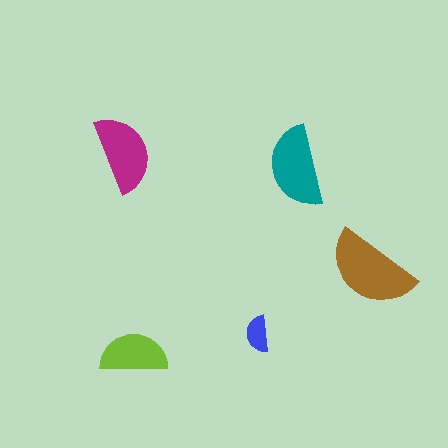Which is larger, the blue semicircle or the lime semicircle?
The lime one.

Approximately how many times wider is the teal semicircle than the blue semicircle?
About 2 times wider.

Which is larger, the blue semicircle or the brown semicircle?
The brown one.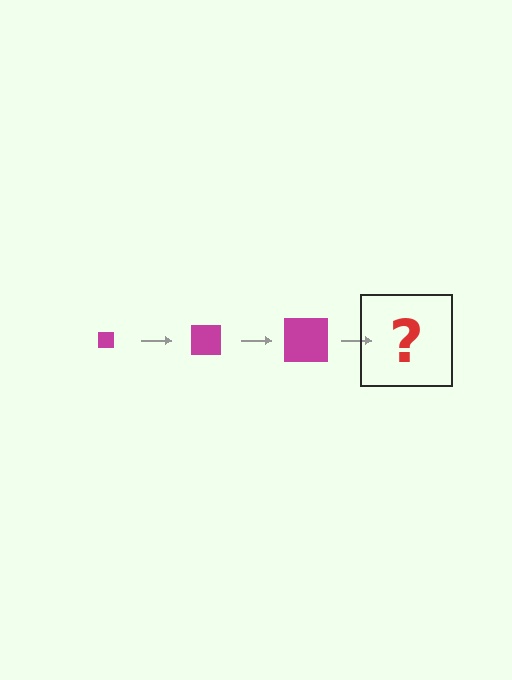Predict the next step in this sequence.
The next step is a magenta square, larger than the previous one.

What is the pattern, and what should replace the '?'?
The pattern is that the square gets progressively larger each step. The '?' should be a magenta square, larger than the previous one.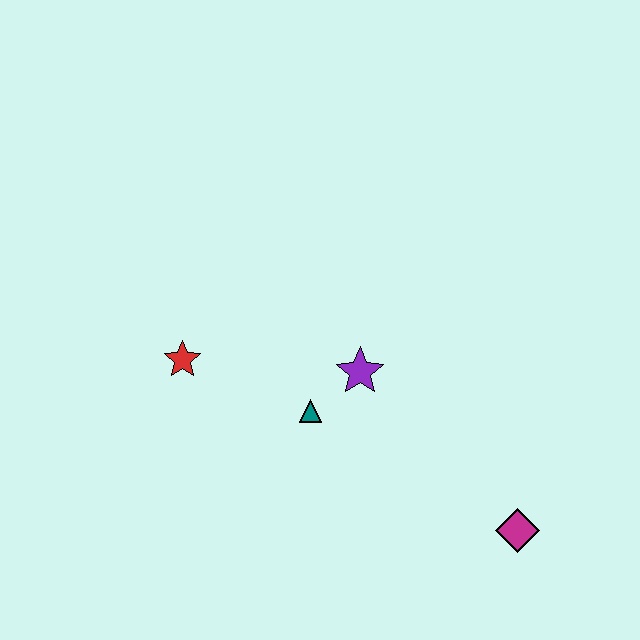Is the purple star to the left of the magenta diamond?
Yes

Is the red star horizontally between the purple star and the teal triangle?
No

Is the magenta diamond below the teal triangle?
Yes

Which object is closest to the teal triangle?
The purple star is closest to the teal triangle.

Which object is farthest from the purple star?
The magenta diamond is farthest from the purple star.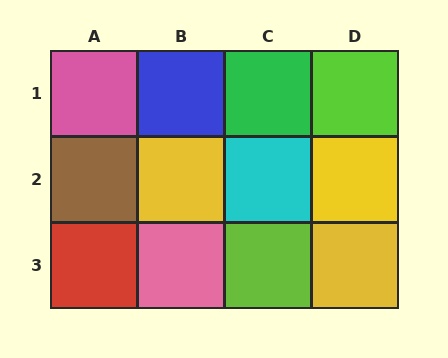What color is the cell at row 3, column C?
Lime.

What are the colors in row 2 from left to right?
Brown, yellow, cyan, yellow.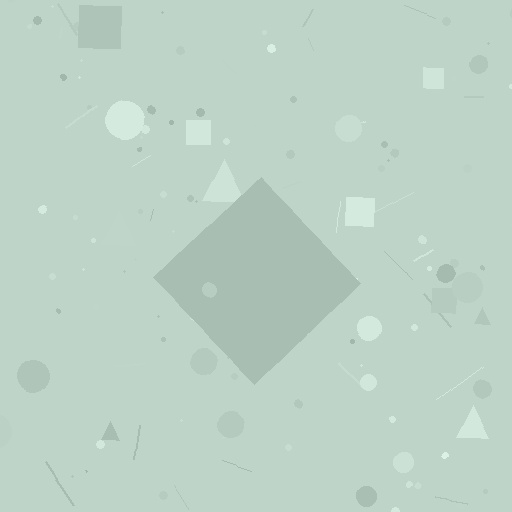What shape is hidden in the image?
A diamond is hidden in the image.